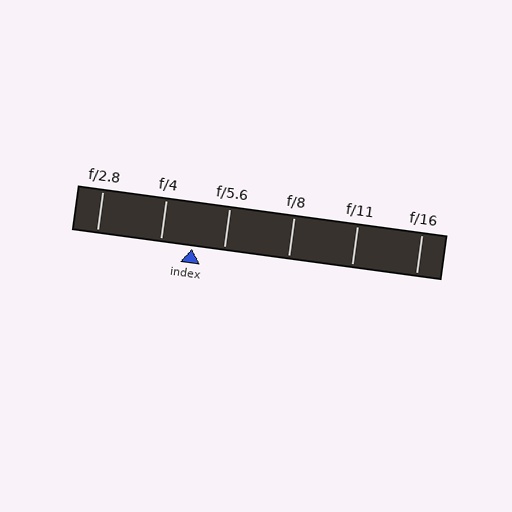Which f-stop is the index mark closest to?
The index mark is closest to f/4.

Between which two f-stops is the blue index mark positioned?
The index mark is between f/4 and f/5.6.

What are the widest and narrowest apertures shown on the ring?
The widest aperture shown is f/2.8 and the narrowest is f/16.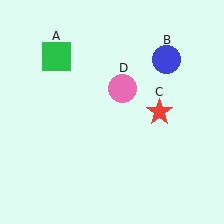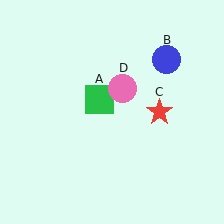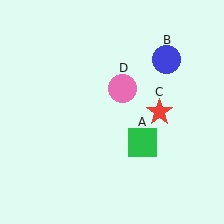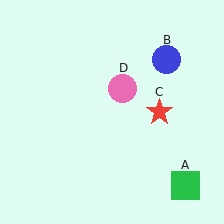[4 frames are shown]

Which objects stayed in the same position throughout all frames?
Blue circle (object B) and red star (object C) and pink circle (object D) remained stationary.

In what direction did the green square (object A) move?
The green square (object A) moved down and to the right.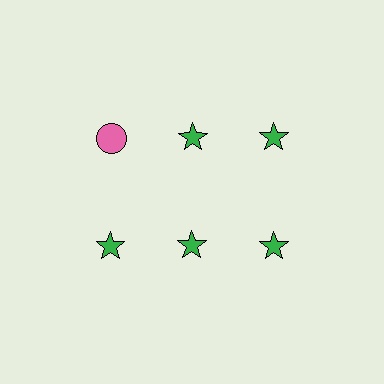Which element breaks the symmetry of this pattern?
The pink circle in the top row, leftmost column breaks the symmetry. All other shapes are green stars.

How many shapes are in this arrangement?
There are 6 shapes arranged in a grid pattern.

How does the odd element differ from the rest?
It differs in both color (pink instead of green) and shape (circle instead of star).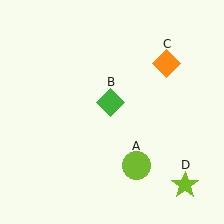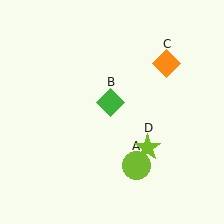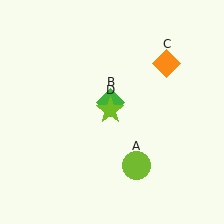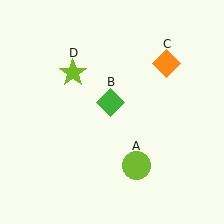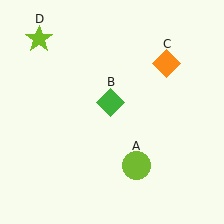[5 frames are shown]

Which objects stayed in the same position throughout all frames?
Lime circle (object A) and green diamond (object B) and orange diamond (object C) remained stationary.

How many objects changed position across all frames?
1 object changed position: lime star (object D).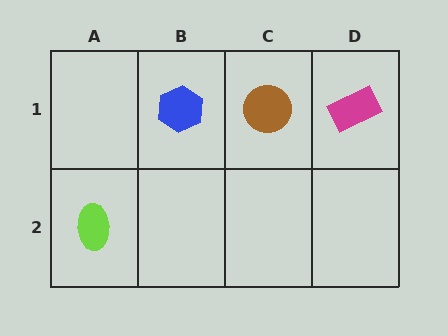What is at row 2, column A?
A lime ellipse.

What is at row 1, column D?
A magenta rectangle.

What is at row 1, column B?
A blue hexagon.